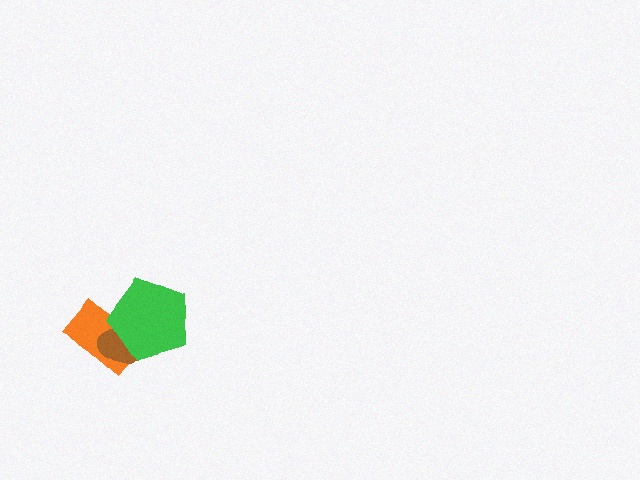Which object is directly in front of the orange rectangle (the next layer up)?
The brown ellipse is directly in front of the orange rectangle.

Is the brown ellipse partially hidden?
Yes, it is partially covered by another shape.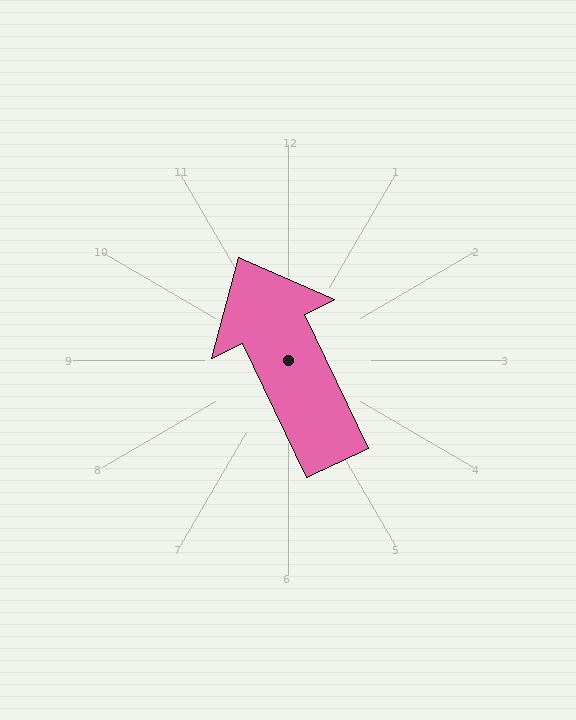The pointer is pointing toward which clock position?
Roughly 11 o'clock.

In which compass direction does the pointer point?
Northwest.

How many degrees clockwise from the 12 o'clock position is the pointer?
Approximately 334 degrees.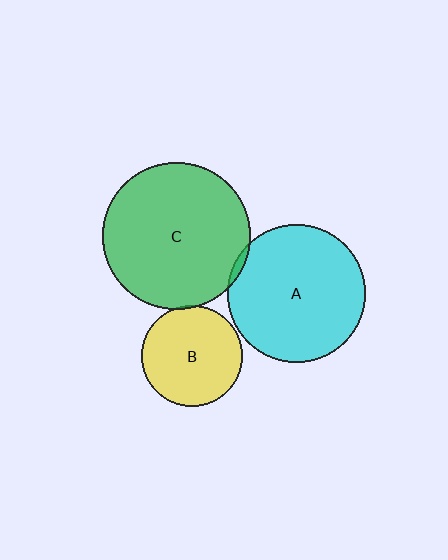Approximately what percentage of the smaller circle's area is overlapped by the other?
Approximately 5%.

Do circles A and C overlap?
Yes.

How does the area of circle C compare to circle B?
Approximately 2.1 times.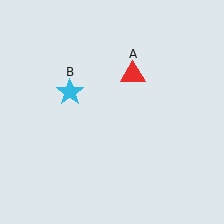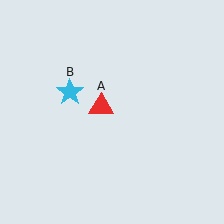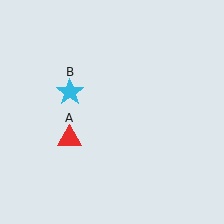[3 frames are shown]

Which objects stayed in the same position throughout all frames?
Cyan star (object B) remained stationary.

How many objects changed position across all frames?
1 object changed position: red triangle (object A).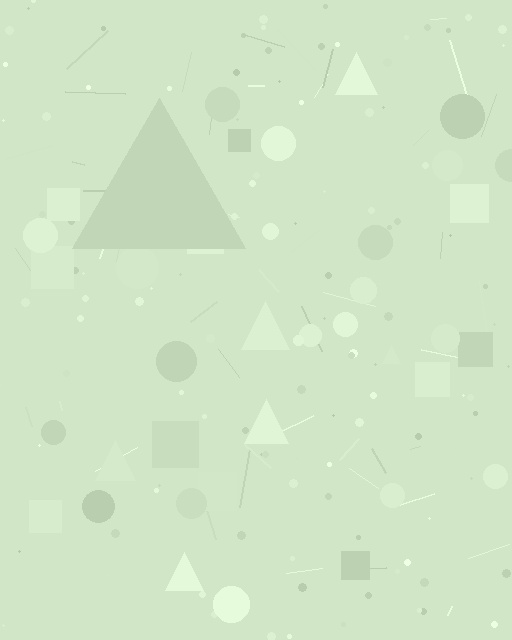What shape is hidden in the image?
A triangle is hidden in the image.